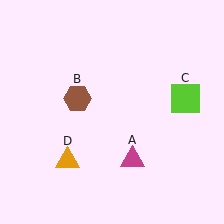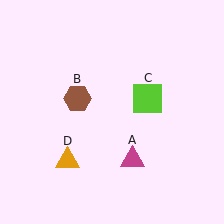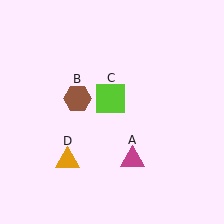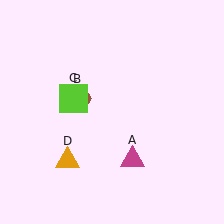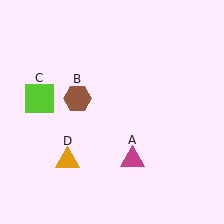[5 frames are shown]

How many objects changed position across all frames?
1 object changed position: lime square (object C).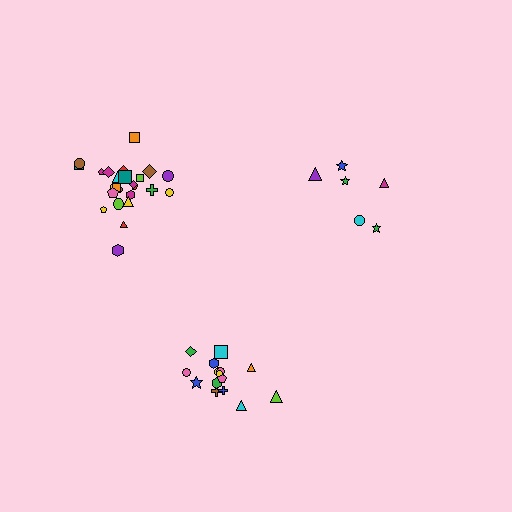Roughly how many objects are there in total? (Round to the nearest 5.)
Roughly 45 objects in total.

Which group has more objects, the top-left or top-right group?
The top-left group.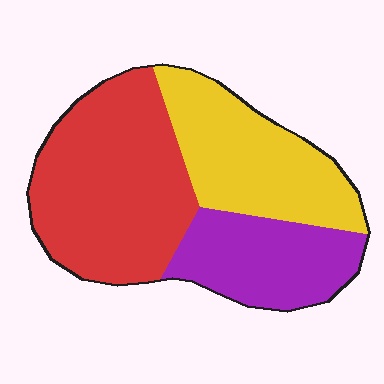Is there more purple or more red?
Red.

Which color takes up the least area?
Purple, at roughly 25%.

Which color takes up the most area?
Red, at roughly 45%.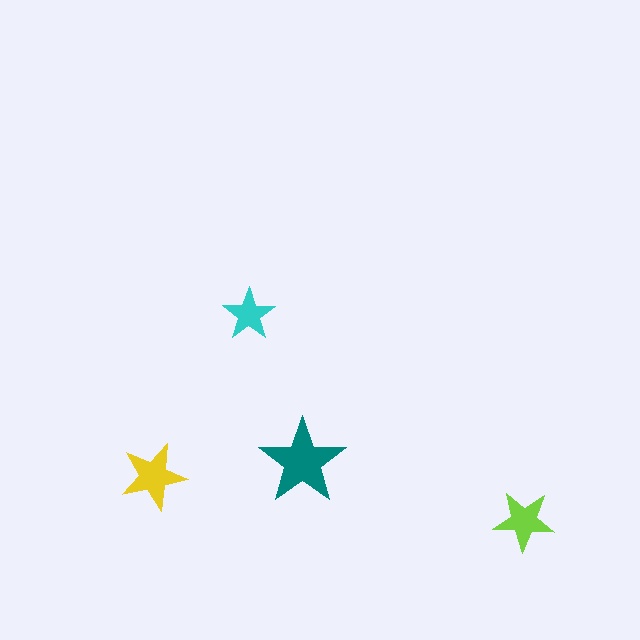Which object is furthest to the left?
The yellow star is leftmost.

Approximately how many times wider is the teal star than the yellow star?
About 1.5 times wider.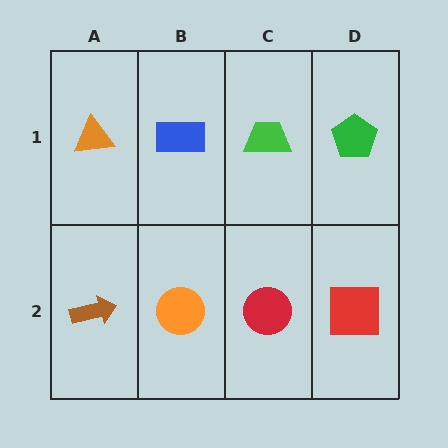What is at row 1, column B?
A blue rectangle.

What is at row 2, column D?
A red square.